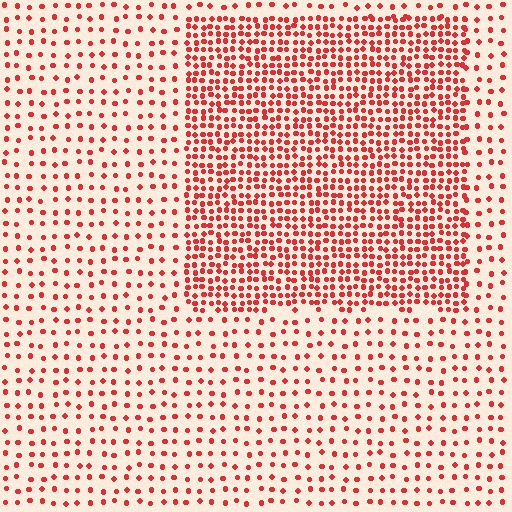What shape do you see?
I see a rectangle.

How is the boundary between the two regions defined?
The boundary is defined by a change in element density (approximately 2.5x ratio). All elements are the same color, size, and shape.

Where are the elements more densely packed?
The elements are more densely packed inside the rectangle boundary.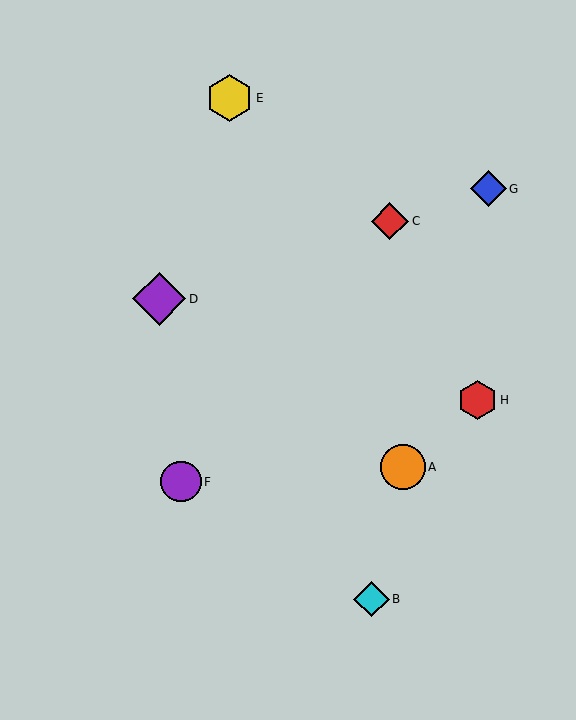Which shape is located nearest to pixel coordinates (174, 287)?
The purple diamond (labeled D) at (159, 299) is nearest to that location.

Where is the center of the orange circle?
The center of the orange circle is at (403, 467).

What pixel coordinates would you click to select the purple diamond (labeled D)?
Click at (159, 299) to select the purple diamond D.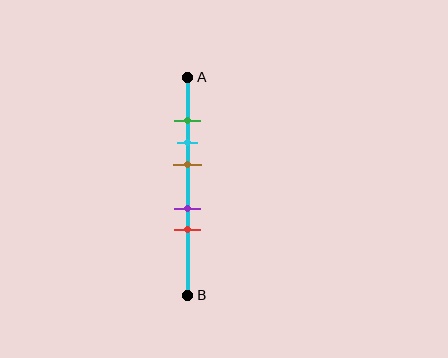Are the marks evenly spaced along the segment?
No, the marks are not evenly spaced.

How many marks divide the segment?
There are 5 marks dividing the segment.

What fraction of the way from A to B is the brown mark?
The brown mark is approximately 40% (0.4) of the way from A to B.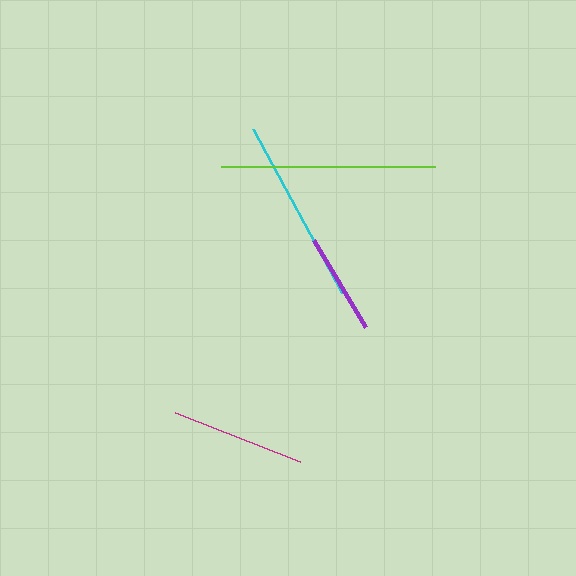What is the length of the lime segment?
The lime segment is approximately 215 pixels long.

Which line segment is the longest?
The lime line is the longest at approximately 215 pixels.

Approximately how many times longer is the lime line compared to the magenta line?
The lime line is approximately 1.6 times the length of the magenta line.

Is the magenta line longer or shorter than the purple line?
The magenta line is longer than the purple line.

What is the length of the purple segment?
The purple segment is approximately 102 pixels long.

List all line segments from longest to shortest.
From longest to shortest: lime, cyan, magenta, purple.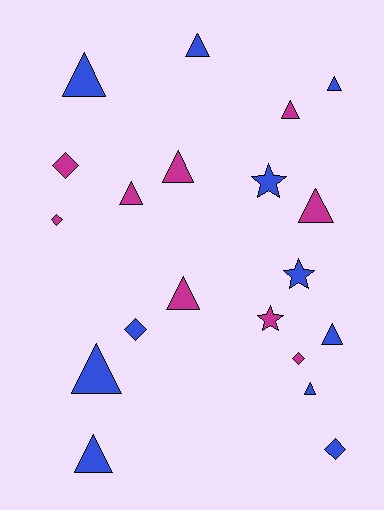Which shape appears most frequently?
Triangle, with 12 objects.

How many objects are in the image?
There are 20 objects.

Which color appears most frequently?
Blue, with 11 objects.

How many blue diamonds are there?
There are 2 blue diamonds.